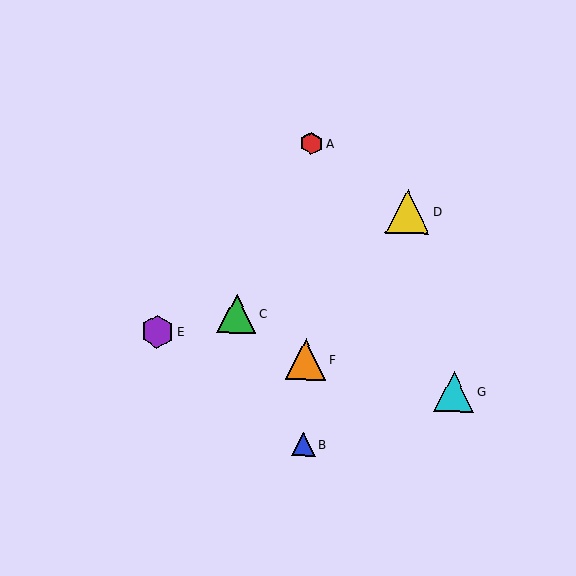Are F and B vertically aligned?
Yes, both are at x≈306.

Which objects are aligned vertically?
Objects A, B, F are aligned vertically.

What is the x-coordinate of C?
Object C is at x≈237.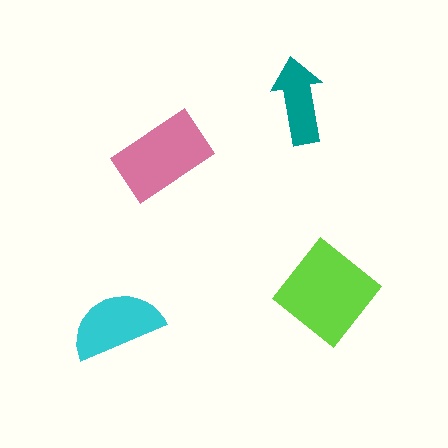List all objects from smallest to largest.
The teal arrow, the cyan semicircle, the pink rectangle, the lime diamond.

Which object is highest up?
The teal arrow is topmost.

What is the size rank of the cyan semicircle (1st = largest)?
3rd.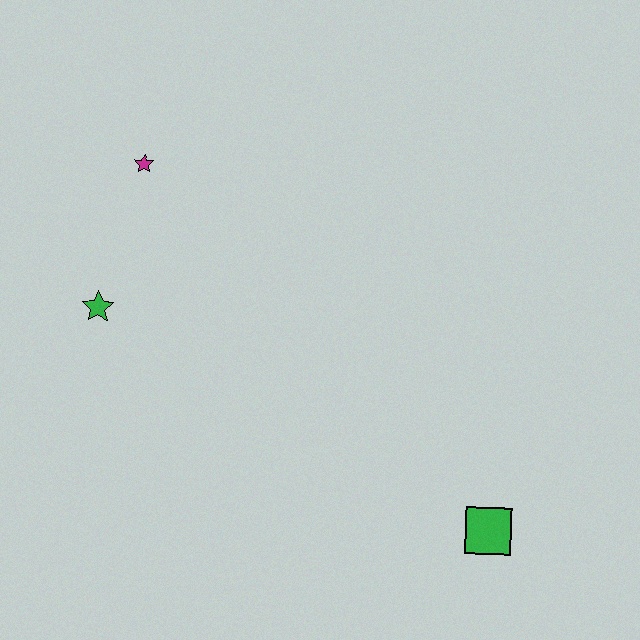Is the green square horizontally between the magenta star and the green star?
No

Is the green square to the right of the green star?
Yes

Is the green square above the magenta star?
No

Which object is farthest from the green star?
The green square is farthest from the green star.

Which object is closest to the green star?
The magenta star is closest to the green star.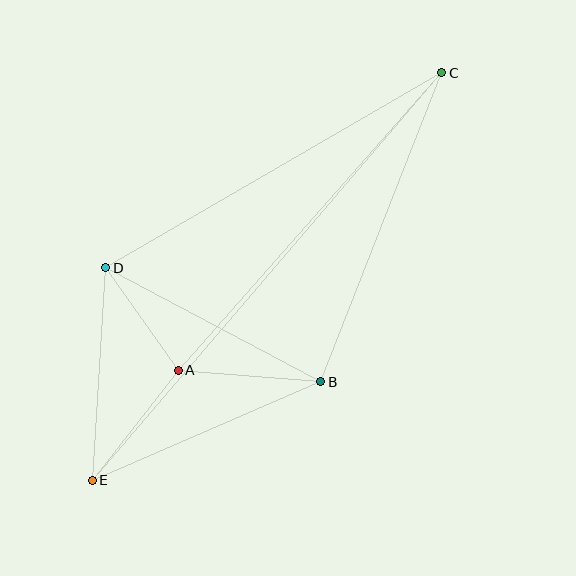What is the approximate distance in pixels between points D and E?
The distance between D and E is approximately 213 pixels.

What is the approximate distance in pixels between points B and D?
The distance between B and D is approximately 243 pixels.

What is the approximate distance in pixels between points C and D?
The distance between C and D is approximately 389 pixels.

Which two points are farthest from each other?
Points C and E are farthest from each other.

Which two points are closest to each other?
Points A and D are closest to each other.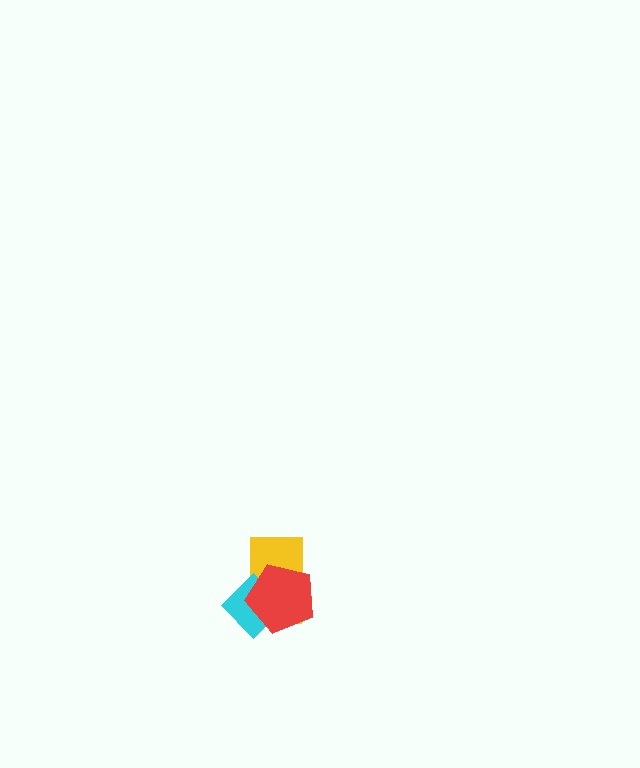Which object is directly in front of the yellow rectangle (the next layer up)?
The cyan diamond is directly in front of the yellow rectangle.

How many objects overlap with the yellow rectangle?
2 objects overlap with the yellow rectangle.